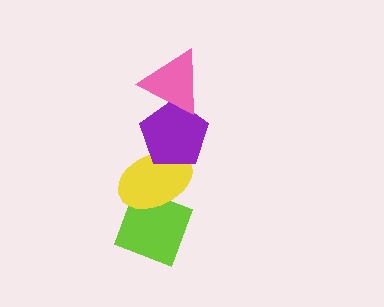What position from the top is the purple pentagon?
The purple pentagon is 2nd from the top.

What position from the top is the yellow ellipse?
The yellow ellipse is 3rd from the top.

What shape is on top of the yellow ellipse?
The purple pentagon is on top of the yellow ellipse.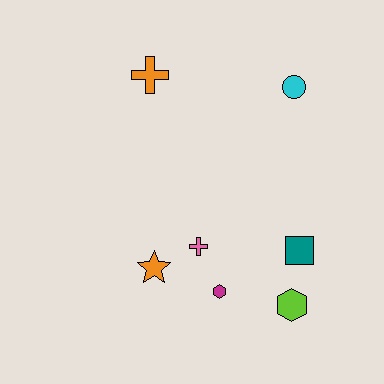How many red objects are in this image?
There are no red objects.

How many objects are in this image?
There are 7 objects.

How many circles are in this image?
There is 1 circle.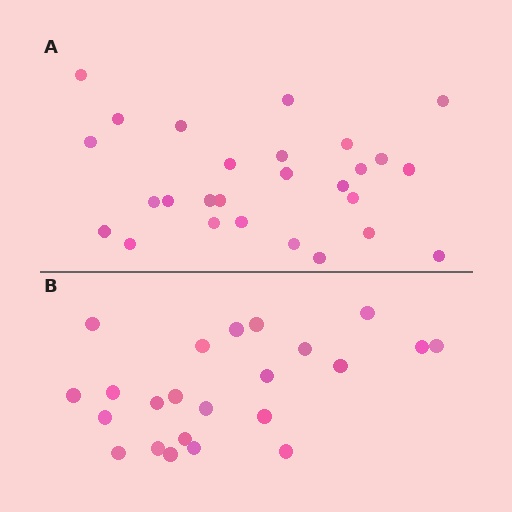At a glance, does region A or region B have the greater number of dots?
Region A (the top region) has more dots.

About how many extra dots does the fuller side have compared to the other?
Region A has about 4 more dots than region B.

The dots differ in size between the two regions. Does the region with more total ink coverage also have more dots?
No. Region B has more total ink coverage because its dots are larger, but region A actually contains more individual dots. Total area can be misleading — the number of items is what matters here.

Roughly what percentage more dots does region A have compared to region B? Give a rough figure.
About 15% more.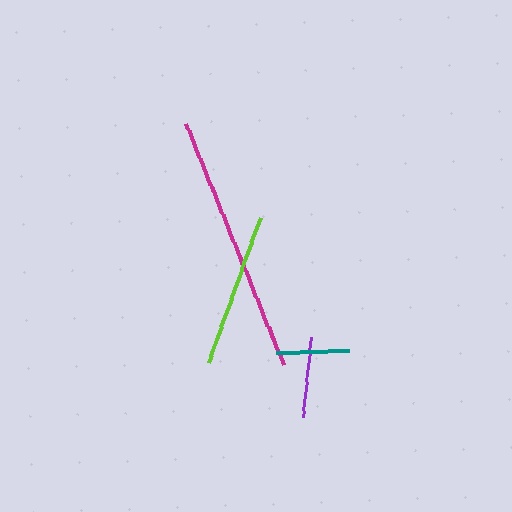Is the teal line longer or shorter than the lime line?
The lime line is longer than the teal line.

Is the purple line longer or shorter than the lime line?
The lime line is longer than the purple line.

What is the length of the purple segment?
The purple segment is approximately 81 pixels long.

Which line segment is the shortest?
The teal line is the shortest at approximately 73 pixels.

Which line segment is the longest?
The magenta line is the longest at approximately 259 pixels.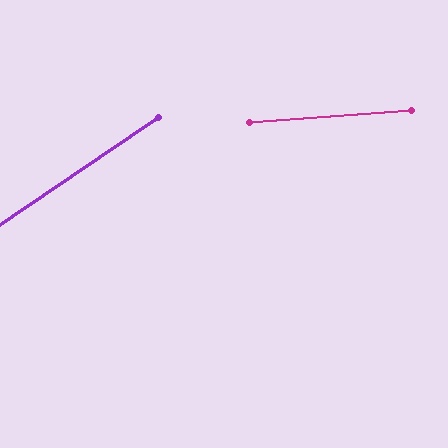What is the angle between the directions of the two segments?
Approximately 30 degrees.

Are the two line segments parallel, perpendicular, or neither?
Neither parallel nor perpendicular — they differ by about 30°.